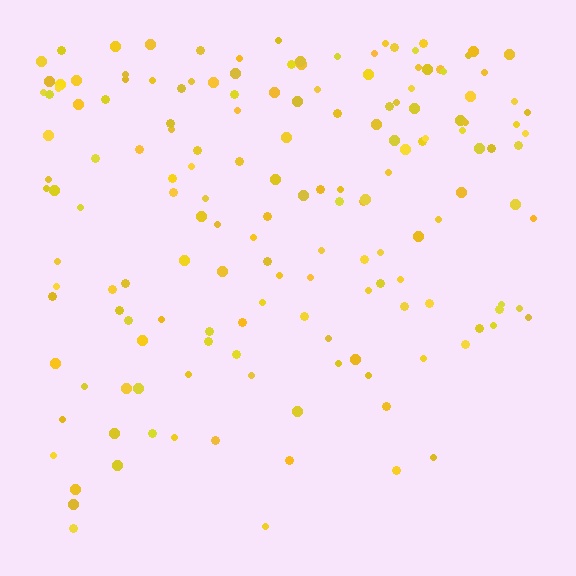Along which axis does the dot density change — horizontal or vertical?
Vertical.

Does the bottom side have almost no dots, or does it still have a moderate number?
Still a moderate number, just noticeably fewer than the top.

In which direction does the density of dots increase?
From bottom to top, with the top side densest.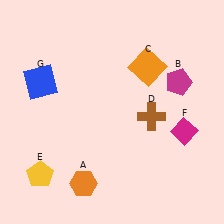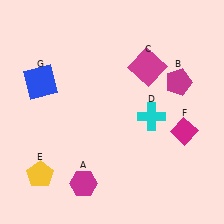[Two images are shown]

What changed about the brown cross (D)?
In Image 1, D is brown. In Image 2, it changed to cyan.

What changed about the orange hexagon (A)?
In Image 1, A is orange. In Image 2, it changed to magenta.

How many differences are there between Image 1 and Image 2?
There are 3 differences between the two images.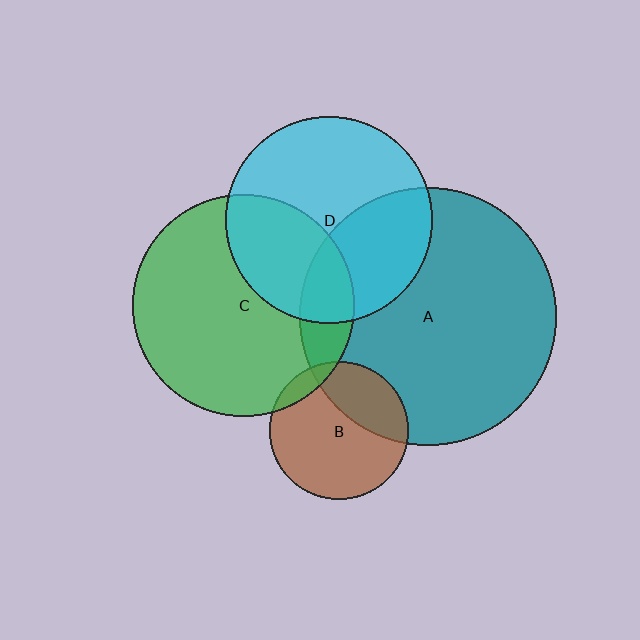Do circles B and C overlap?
Yes.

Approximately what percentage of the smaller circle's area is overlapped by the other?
Approximately 10%.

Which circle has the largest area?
Circle A (teal).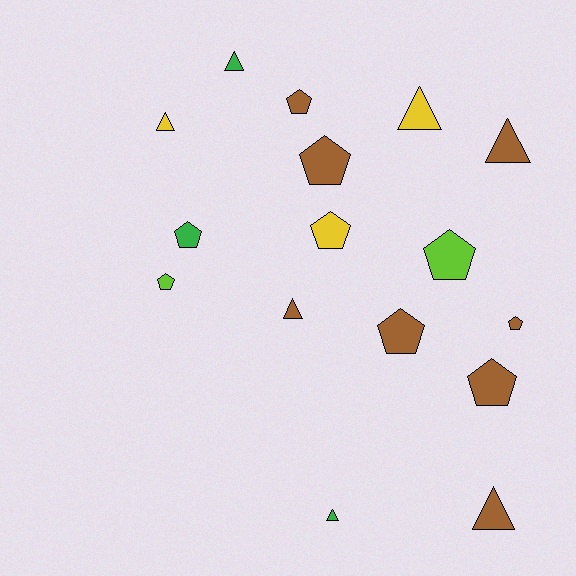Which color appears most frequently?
Brown, with 8 objects.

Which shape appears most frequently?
Pentagon, with 9 objects.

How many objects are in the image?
There are 16 objects.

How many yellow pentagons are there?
There is 1 yellow pentagon.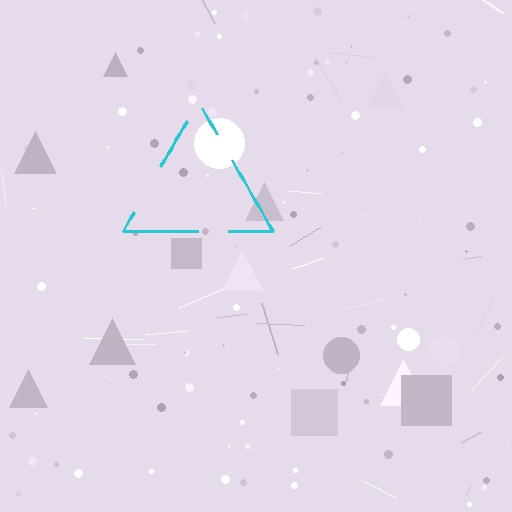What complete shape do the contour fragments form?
The contour fragments form a triangle.